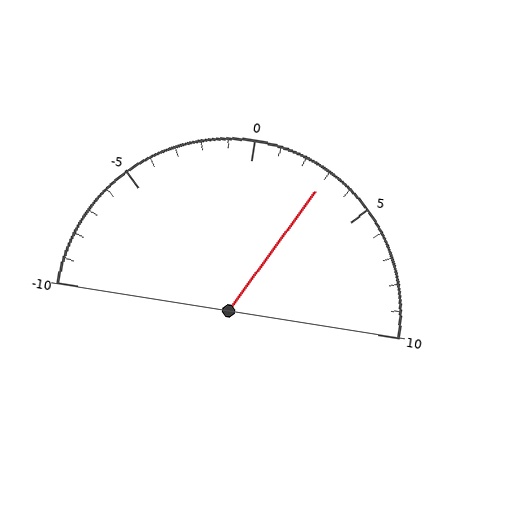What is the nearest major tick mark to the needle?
The nearest major tick mark is 5.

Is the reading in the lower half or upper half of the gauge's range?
The reading is in the upper half of the range (-10 to 10).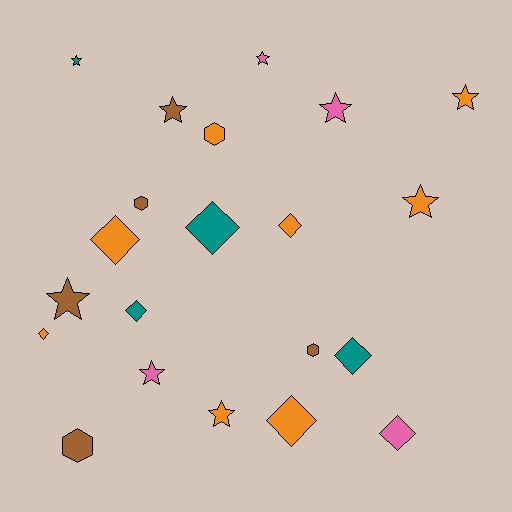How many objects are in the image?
There are 21 objects.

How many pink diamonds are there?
There is 1 pink diamond.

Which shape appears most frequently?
Star, with 9 objects.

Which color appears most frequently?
Orange, with 8 objects.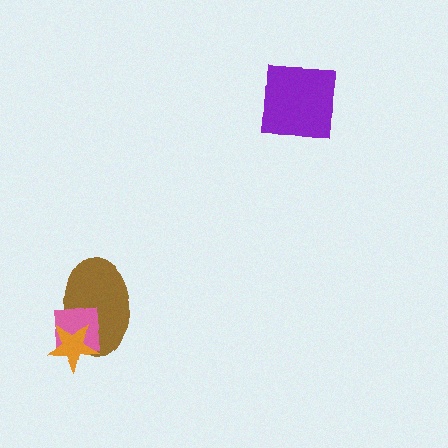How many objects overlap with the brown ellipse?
2 objects overlap with the brown ellipse.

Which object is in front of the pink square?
The orange star is in front of the pink square.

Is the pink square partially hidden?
Yes, it is partially covered by another shape.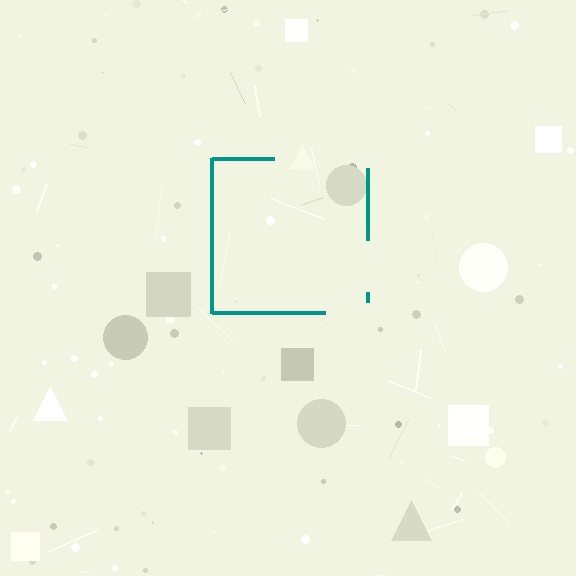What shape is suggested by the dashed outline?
The dashed outline suggests a square.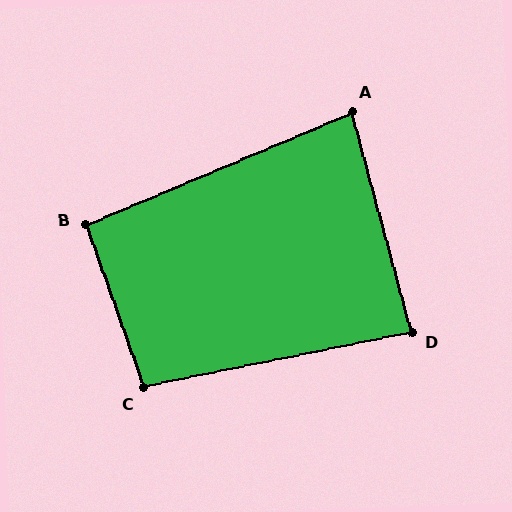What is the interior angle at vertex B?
Approximately 93 degrees (approximately right).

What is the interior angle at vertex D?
Approximately 87 degrees (approximately right).